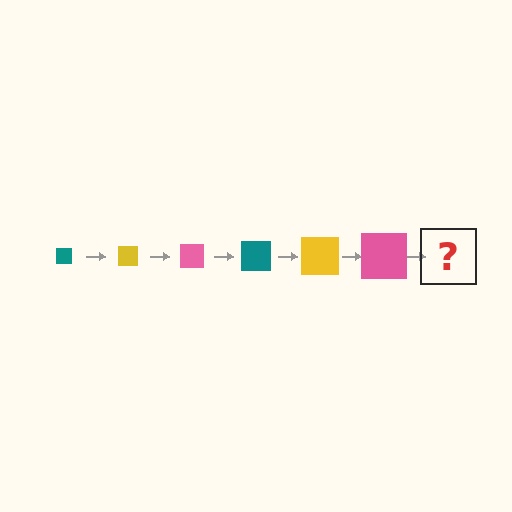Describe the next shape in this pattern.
It should be a teal square, larger than the previous one.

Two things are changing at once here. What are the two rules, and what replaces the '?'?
The two rules are that the square grows larger each step and the color cycles through teal, yellow, and pink. The '?' should be a teal square, larger than the previous one.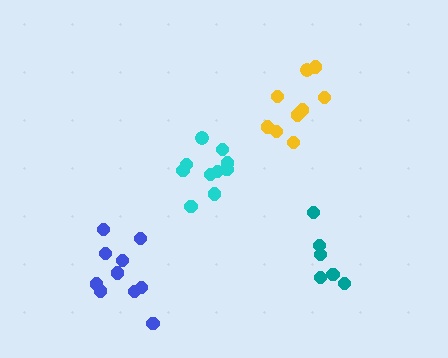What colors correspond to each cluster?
The clusters are colored: teal, yellow, cyan, blue.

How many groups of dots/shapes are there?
There are 4 groups.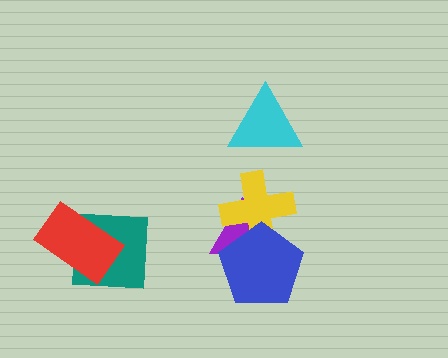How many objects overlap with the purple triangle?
2 objects overlap with the purple triangle.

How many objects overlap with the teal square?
1 object overlaps with the teal square.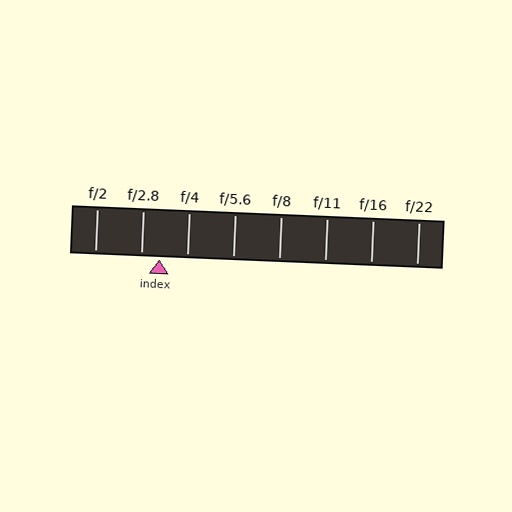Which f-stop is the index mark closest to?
The index mark is closest to f/2.8.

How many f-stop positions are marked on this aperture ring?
There are 8 f-stop positions marked.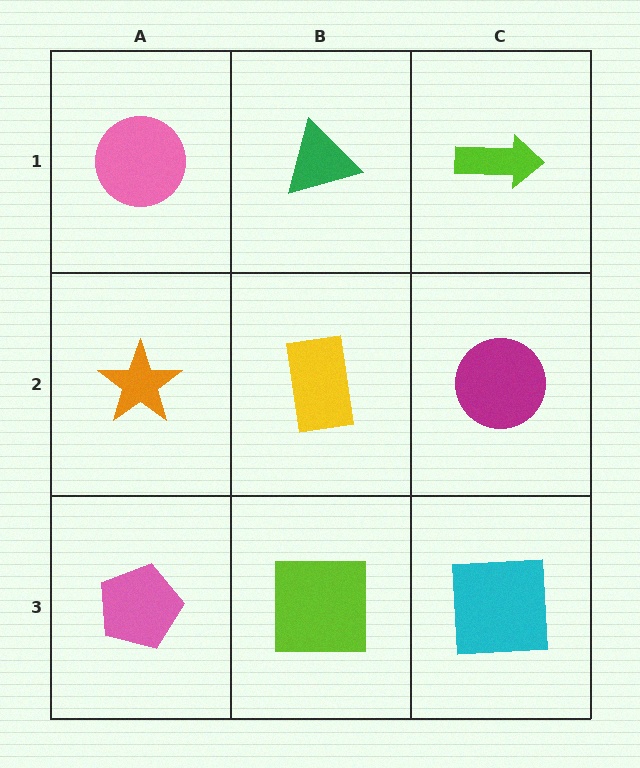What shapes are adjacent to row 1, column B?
A yellow rectangle (row 2, column B), a pink circle (row 1, column A), a lime arrow (row 1, column C).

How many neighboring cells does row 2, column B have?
4.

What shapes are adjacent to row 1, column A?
An orange star (row 2, column A), a green triangle (row 1, column B).